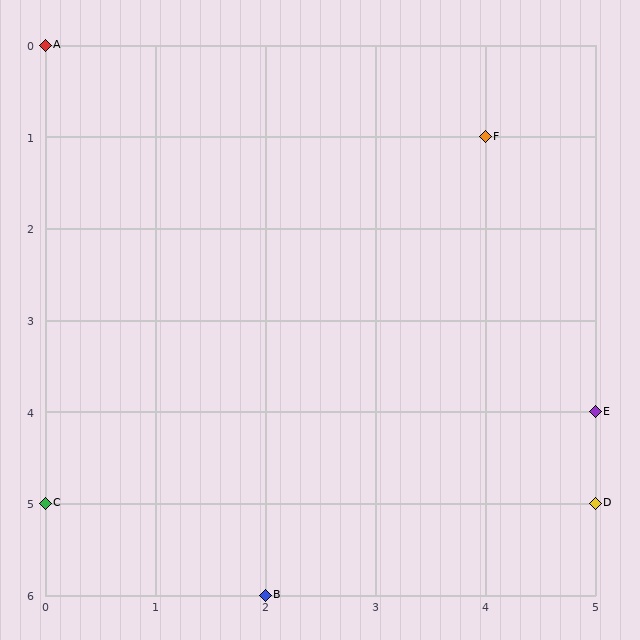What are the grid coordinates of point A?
Point A is at grid coordinates (0, 0).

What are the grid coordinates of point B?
Point B is at grid coordinates (2, 6).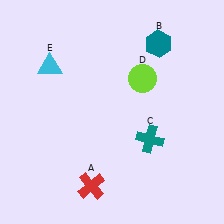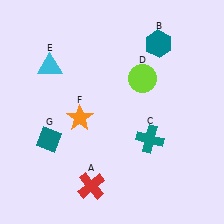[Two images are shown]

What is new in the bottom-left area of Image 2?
An orange star (F) was added in the bottom-left area of Image 2.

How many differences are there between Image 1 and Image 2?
There are 2 differences between the two images.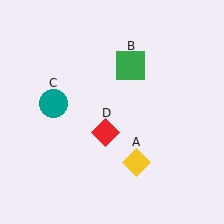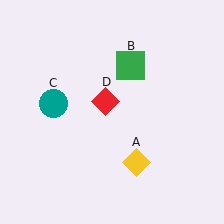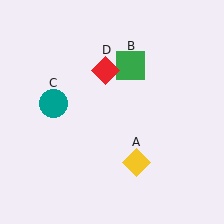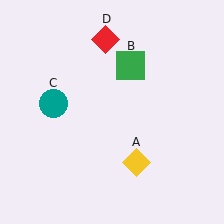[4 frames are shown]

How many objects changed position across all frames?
1 object changed position: red diamond (object D).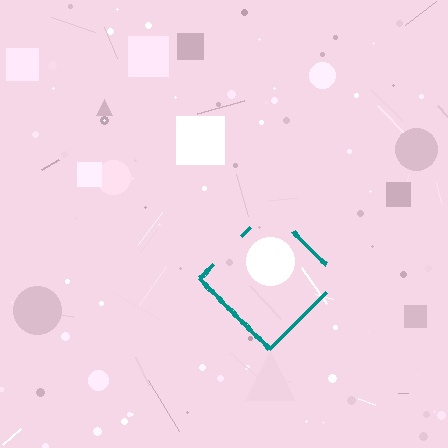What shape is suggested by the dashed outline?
The dashed outline suggests a diamond.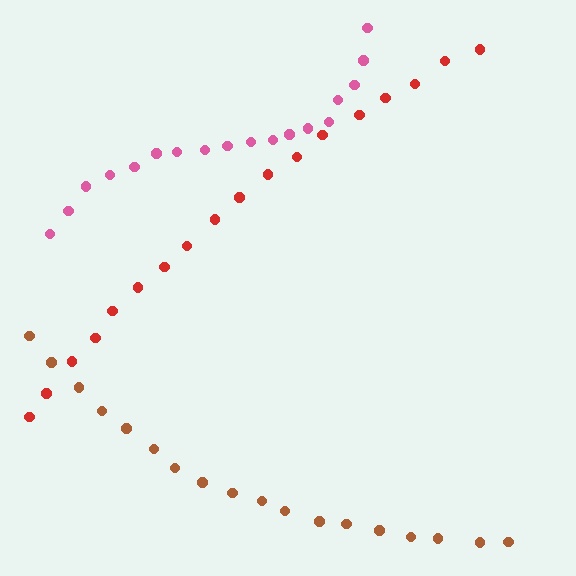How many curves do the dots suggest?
There are 3 distinct paths.